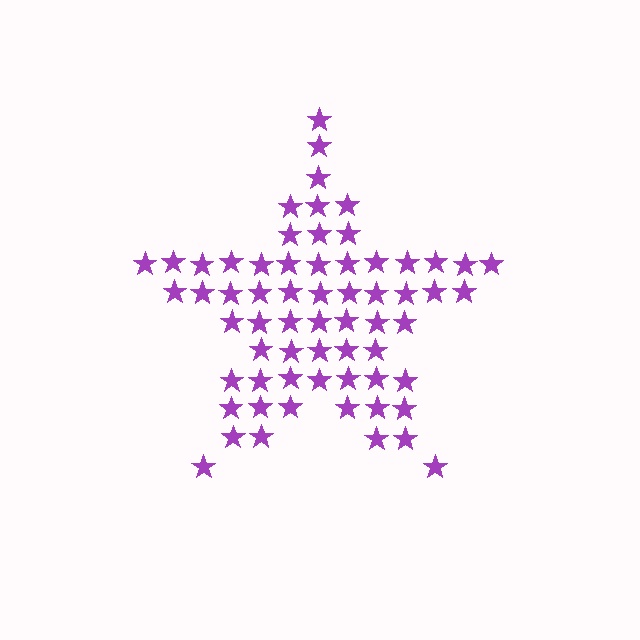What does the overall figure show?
The overall figure shows a star.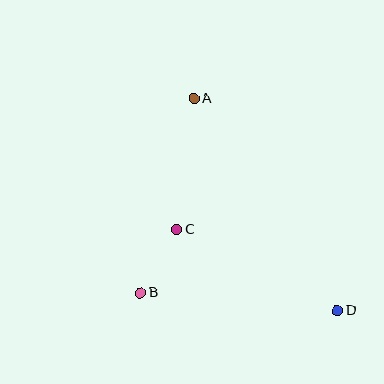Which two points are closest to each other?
Points B and C are closest to each other.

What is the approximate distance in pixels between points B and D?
The distance between B and D is approximately 198 pixels.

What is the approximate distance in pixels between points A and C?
The distance between A and C is approximately 132 pixels.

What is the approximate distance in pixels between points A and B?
The distance between A and B is approximately 201 pixels.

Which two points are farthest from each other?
Points A and D are farthest from each other.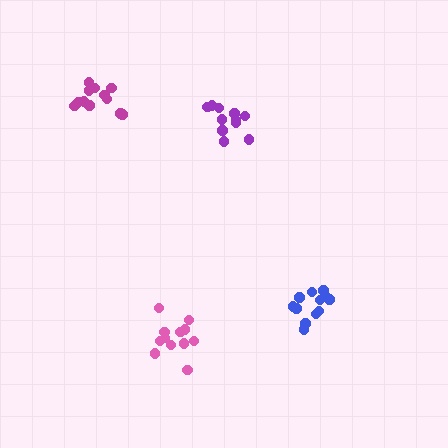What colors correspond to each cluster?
The clusters are colored: blue, purple, magenta, pink.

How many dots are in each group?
Group 1: 12 dots, Group 2: 11 dots, Group 3: 12 dots, Group 4: 12 dots (47 total).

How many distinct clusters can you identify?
There are 4 distinct clusters.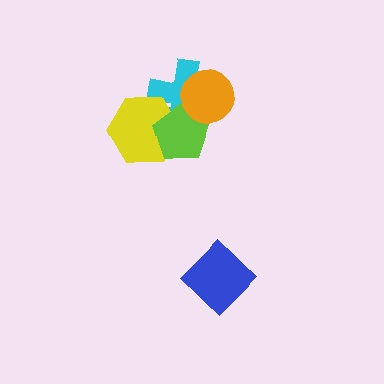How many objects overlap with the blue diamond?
0 objects overlap with the blue diamond.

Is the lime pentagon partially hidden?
Yes, it is partially covered by another shape.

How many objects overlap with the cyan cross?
4 objects overlap with the cyan cross.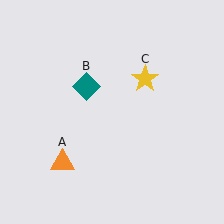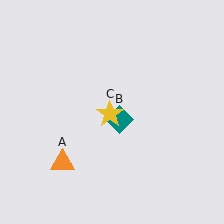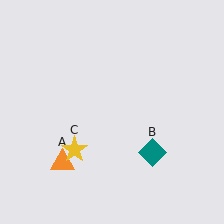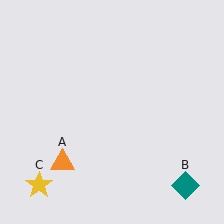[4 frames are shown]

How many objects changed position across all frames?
2 objects changed position: teal diamond (object B), yellow star (object C).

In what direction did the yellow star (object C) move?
The yellow star (object C) moved down and to the left.